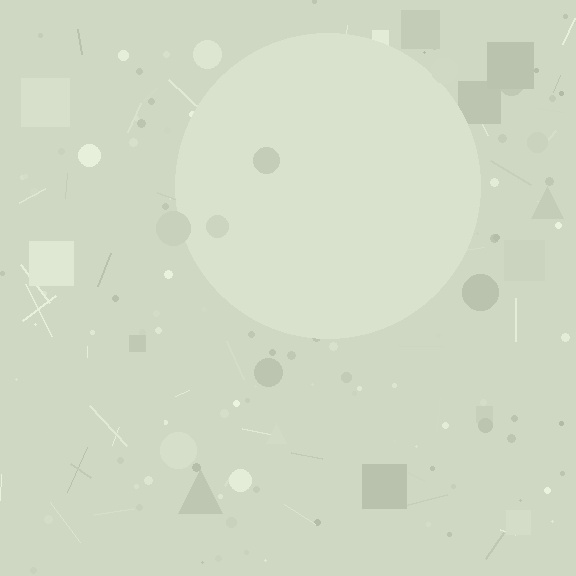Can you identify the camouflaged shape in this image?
The camouflaged shape is a circle.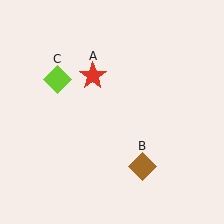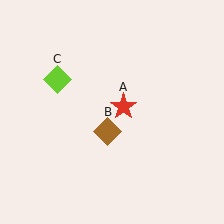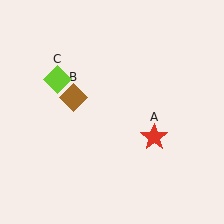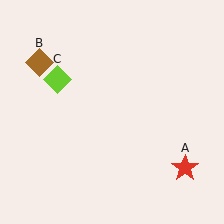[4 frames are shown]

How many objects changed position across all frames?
2 objects changed position: red star (object A), brown diamond (object B).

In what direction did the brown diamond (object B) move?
The brown diamond (object B) moved up and to the left.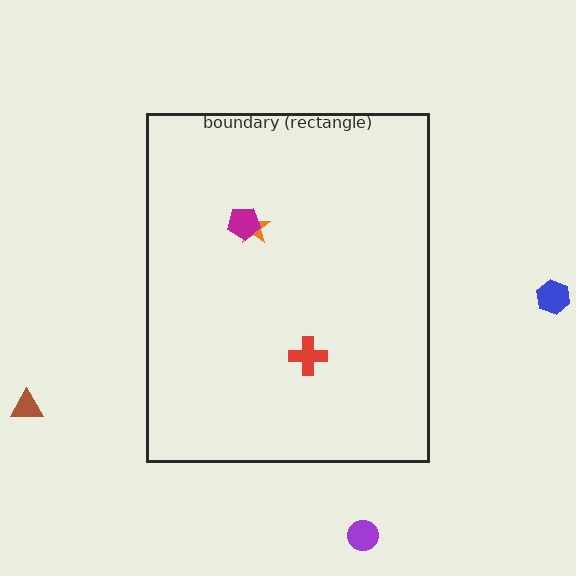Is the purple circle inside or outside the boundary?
Outside.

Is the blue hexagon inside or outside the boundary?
Outside.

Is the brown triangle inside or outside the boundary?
Outside.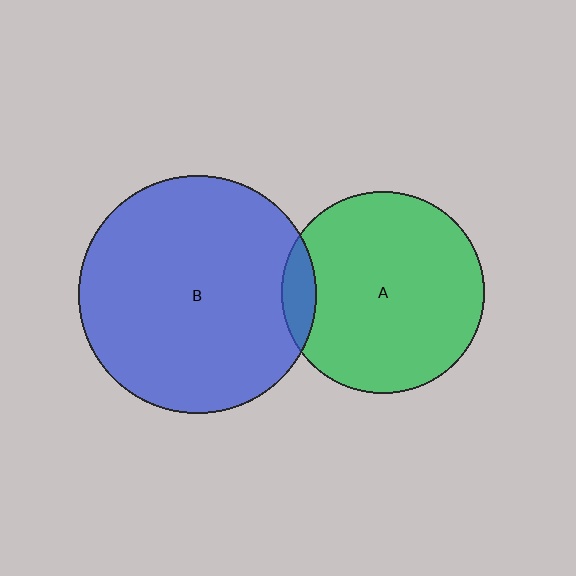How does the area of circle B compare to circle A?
Approximately 1.4 times.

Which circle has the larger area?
Circle B (blue).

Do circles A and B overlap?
Yes.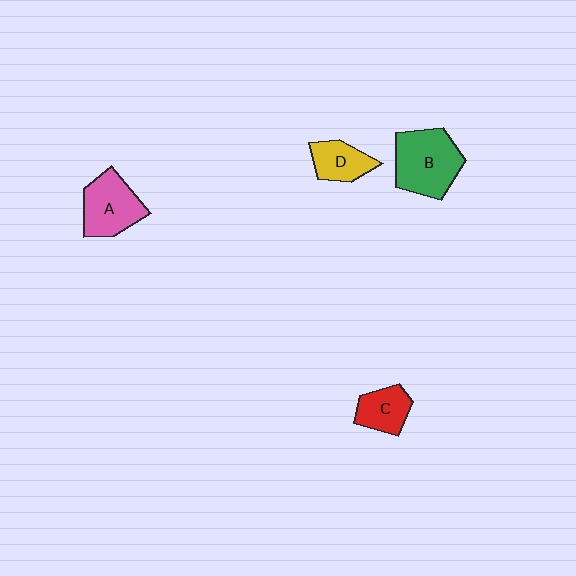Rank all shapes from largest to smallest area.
From largest to smallest: B (green), A (pink), D (yellow), C (red).